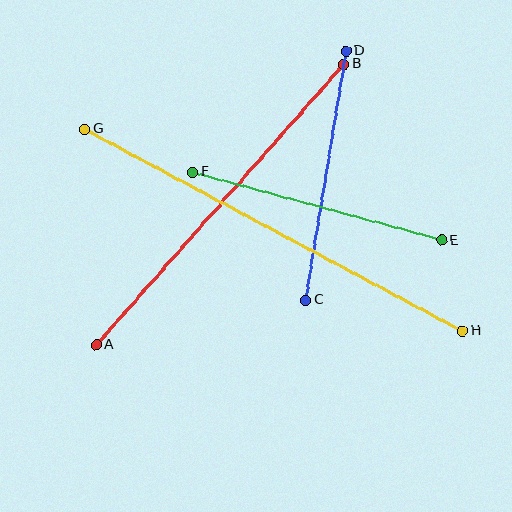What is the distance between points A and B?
The distance is approximately 374 pixels.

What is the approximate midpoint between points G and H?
The midpoint is at approximately (274, 230) pixels.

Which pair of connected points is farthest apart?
Points G and H are farthest apart.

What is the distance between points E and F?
The distance is approximately 258 pixels.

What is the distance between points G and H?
The distance is approximately 428 pixels.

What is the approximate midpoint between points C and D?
The midpoint is at approximately (326, 176) pixels.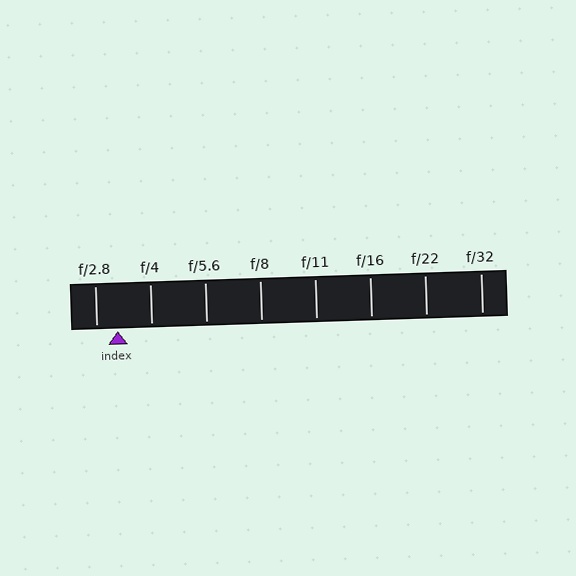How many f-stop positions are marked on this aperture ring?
There are 8 f-stop positions marked.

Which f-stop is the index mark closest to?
The index mark is closest to f/2.8.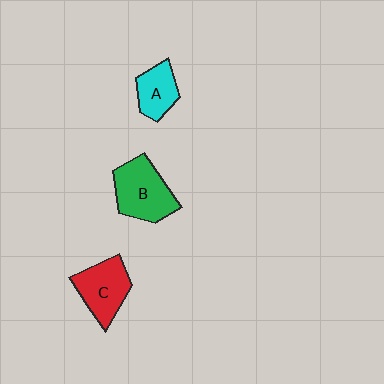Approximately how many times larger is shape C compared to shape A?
Approximately 1.4 times.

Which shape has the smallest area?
Shape A (cyan).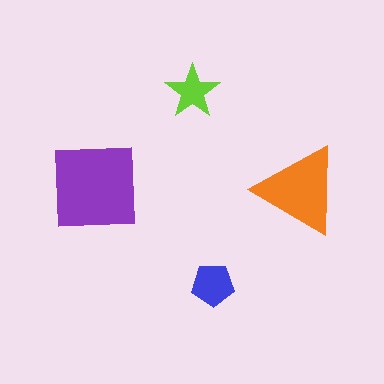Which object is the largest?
The purple square.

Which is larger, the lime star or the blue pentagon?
The blue pentagon.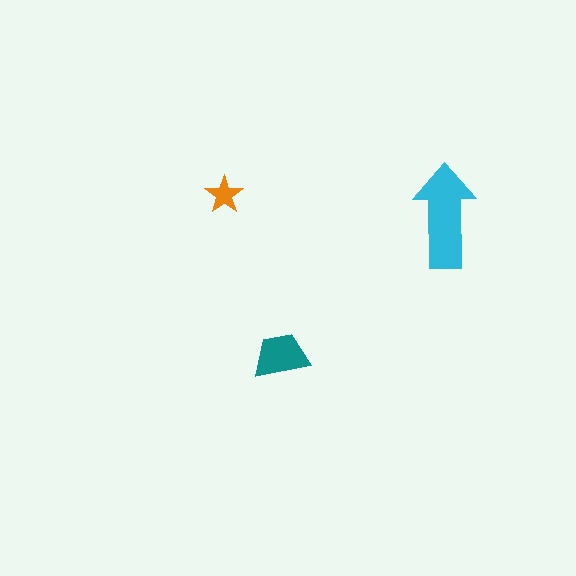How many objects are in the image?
There are 3 objects in the image.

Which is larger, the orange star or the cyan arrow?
The cyan arrow.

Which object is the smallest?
The orange star.